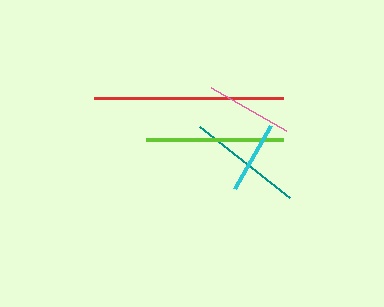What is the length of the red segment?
The red segment is approximately 189 pixels long.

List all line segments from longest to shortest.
From longest to shortest: red, lime, teal, pink, cyan.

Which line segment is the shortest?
The cyan line is the shortest at approximately 72 pixels.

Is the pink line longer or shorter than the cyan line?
The pink line is longer than the cyan line.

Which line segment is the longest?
The red line is the longest at approximately 189 pixels.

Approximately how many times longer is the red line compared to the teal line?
The red line is approximately 1.6 times the length of the teal line.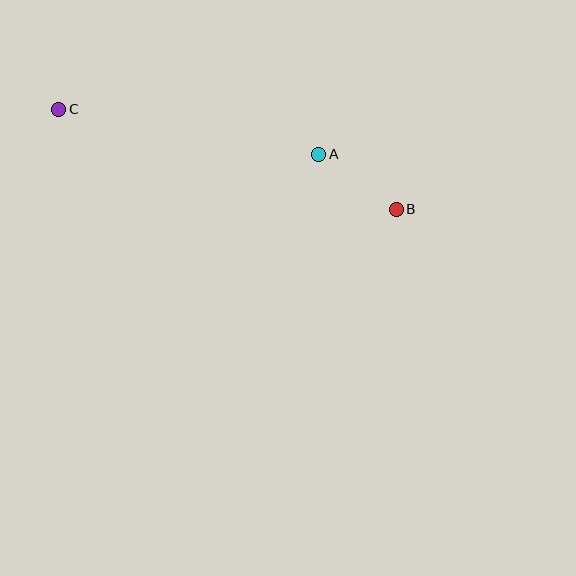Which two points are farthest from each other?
Points B and C are farthest from each other.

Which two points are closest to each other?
Points A and B are closest to each other.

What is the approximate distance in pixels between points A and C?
The distance between A and C is approximately 264 pixels.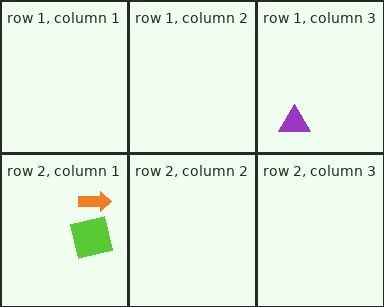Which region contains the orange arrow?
The row 2, column 1 region.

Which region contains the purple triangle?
The row 1, column 3 region.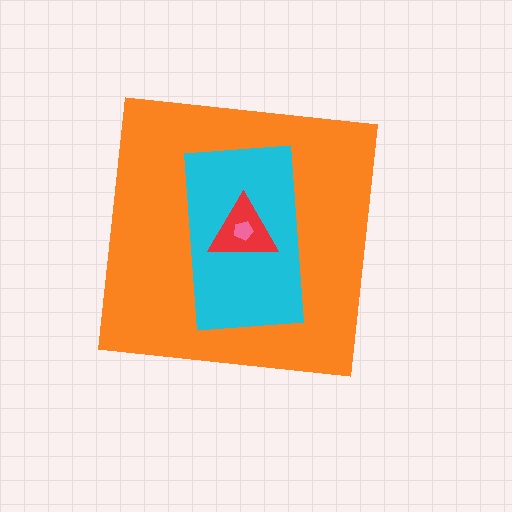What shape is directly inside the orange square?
The cyan rectangle.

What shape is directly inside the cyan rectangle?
The red triangle.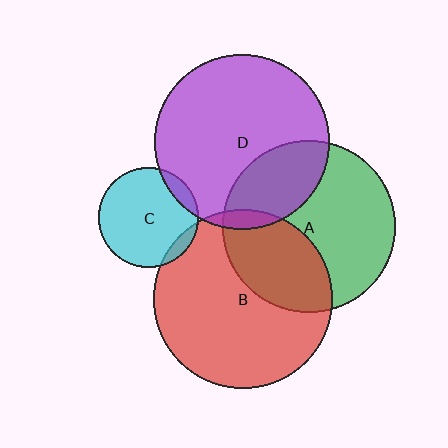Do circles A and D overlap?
Yes.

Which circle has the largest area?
Circle B (red).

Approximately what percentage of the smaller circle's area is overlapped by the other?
Approximately 25%.